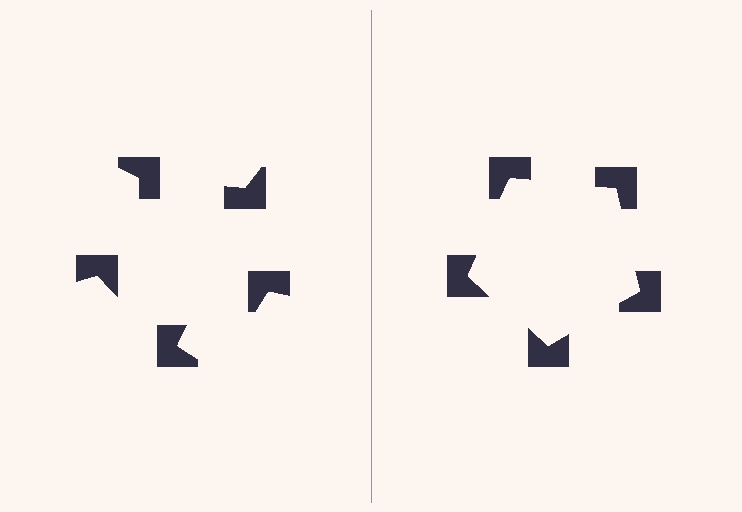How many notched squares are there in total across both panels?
10 — 5 on each side.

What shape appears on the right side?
An illusory pentagon.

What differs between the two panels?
The notched squares are positioned identically on both sides; only the wedge orientations differ. On the right they align to a pentagon; on the left they are misaligned.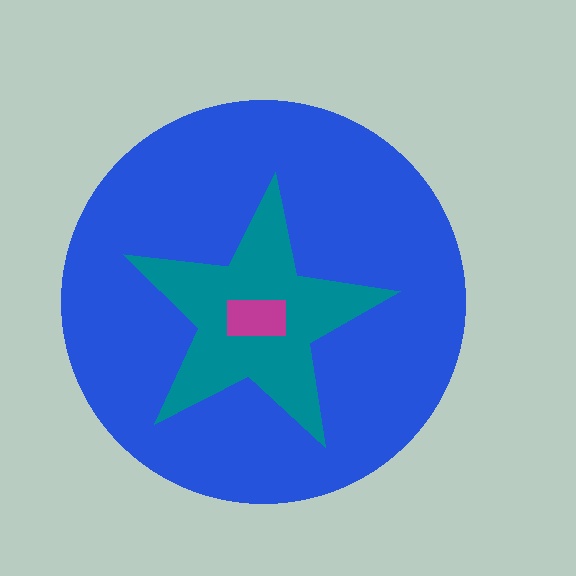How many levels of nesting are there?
3.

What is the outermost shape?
The blue circle.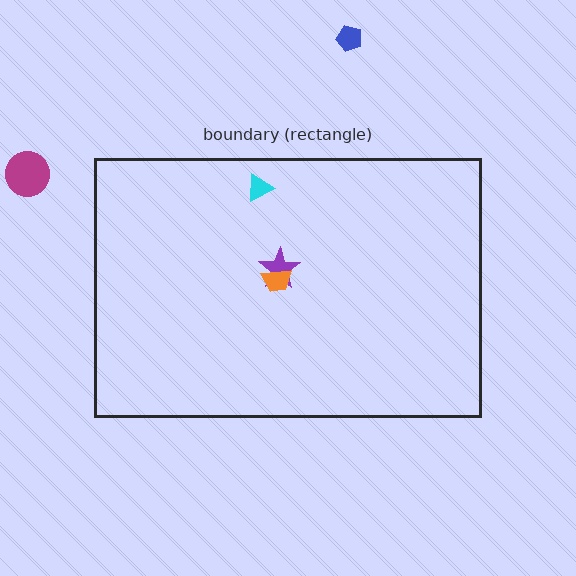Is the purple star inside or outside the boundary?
Inside.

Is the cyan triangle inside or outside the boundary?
Inside.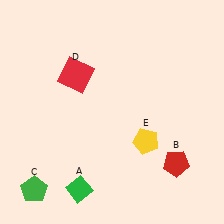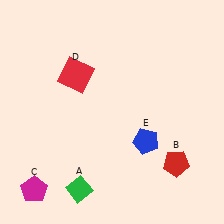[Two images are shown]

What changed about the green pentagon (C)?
In Image 1, C is green. In Image 2, it changed to magenta.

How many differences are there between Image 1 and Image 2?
There are 2 differences between the two images.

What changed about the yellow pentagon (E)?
In Image 1, E is yellow. In Image 2, it changed to blue.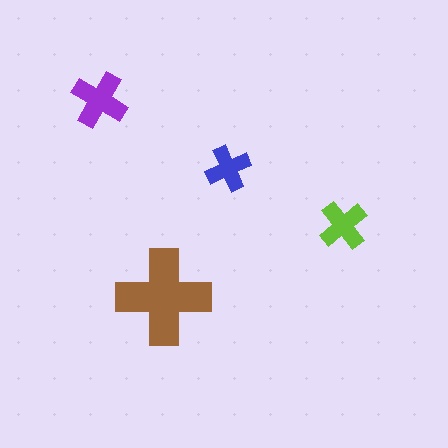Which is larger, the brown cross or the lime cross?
The brown one.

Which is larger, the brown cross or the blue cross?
The brown one.